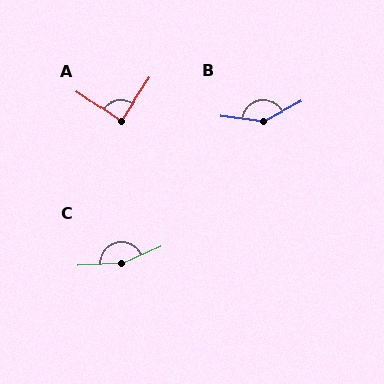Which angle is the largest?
C, at approximately 158 degrees.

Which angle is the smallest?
A, at approximately 89 degrees.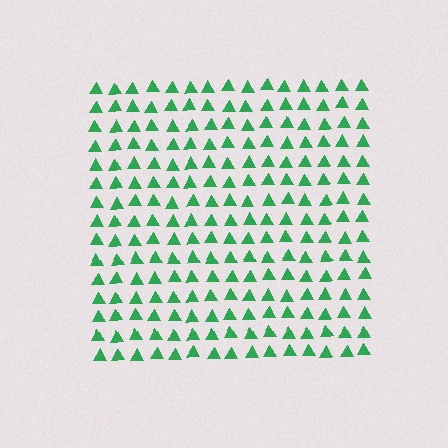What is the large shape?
The large shape is a square.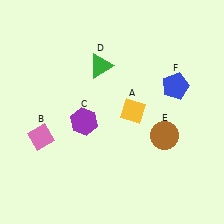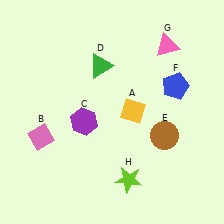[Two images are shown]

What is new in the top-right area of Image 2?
A pink triangle (G) was added in the top-right area of Image 2.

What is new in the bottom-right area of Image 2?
A lime star (H) was added in the bottom-right area of Image 2.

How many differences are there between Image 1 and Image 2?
There are 2 differences between the two images.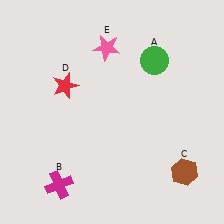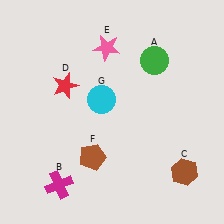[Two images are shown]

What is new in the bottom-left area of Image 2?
A brown pentagon (F) was added in the bottom-left area of Image 2.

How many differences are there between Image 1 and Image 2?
There are 2 differences between the two images.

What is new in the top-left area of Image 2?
A cyan circle (G) was added in the top-left area of Image 2.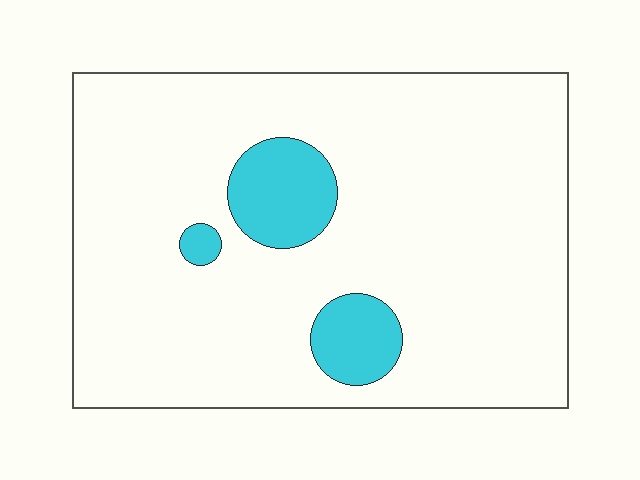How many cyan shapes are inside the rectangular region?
3.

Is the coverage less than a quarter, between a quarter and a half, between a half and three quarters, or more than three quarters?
Less than a quarter.